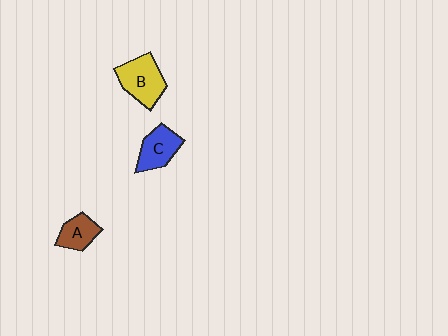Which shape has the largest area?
Shape B (yellow).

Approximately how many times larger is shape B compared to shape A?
Approximately 1.6 times.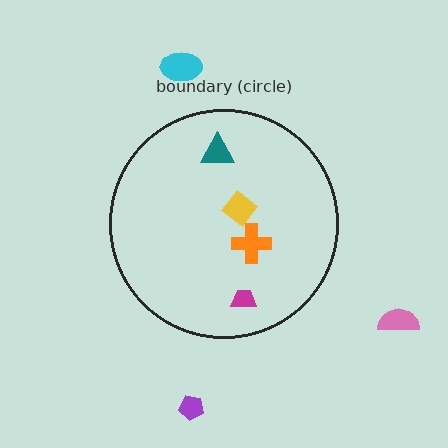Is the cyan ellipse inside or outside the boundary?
Outside.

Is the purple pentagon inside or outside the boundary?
Outside.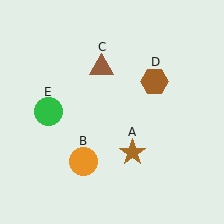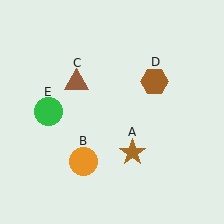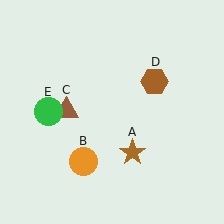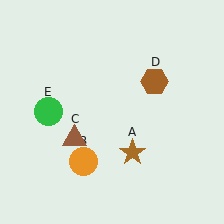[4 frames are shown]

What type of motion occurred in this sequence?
The brown triangle (object C) rotated counterclockwise around the center of the scene.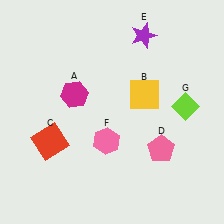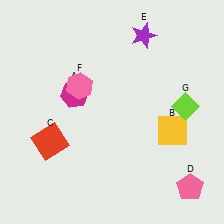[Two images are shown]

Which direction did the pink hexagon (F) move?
The pink hexagon (F) moved up.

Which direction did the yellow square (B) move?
The yellow square (B) moved down.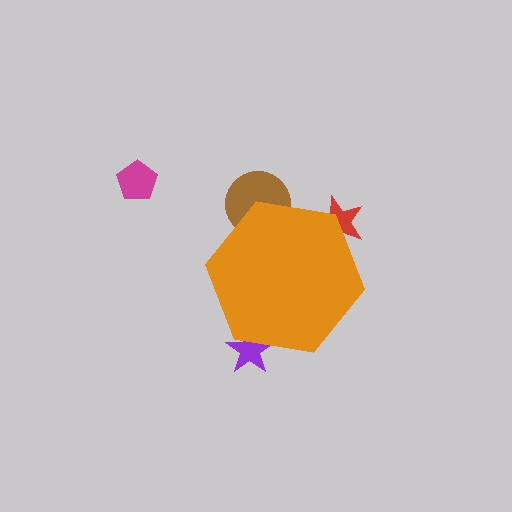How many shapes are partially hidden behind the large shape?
3 shapes are partially hidden.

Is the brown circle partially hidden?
Yes, the brown circle is partially hidden behind the orange hexagon.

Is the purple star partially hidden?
Yes, the purple star is partially hidden behind the orange hexagon.